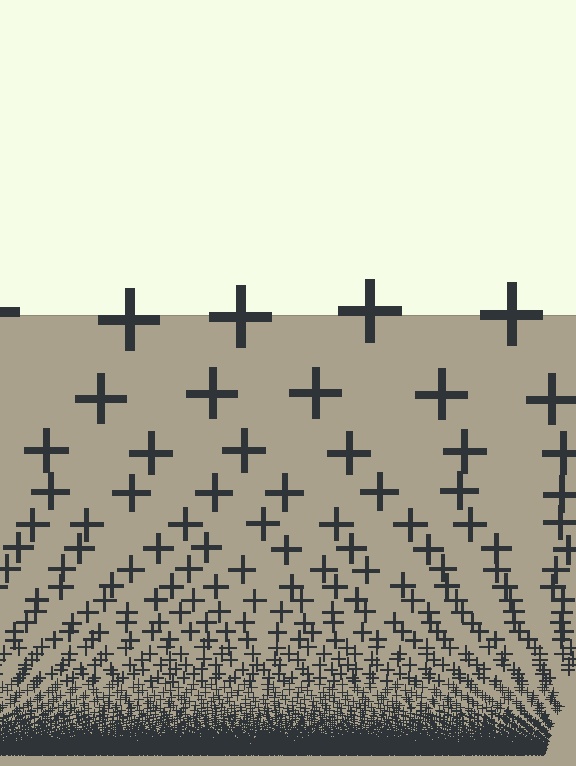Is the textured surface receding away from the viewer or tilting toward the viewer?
The surface appears to tilt toward the viewer. Texture elements get larger and sparser toward the top.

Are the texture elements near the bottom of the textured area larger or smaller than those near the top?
Smaller. The gradient is inverted — elements near the bottom are smaller and denser.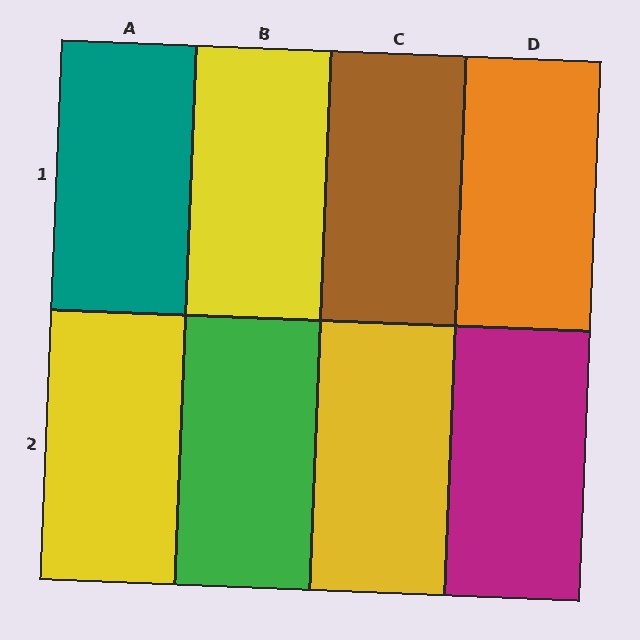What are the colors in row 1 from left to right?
Teal, yellow, brown, orange.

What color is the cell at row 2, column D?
Magenta.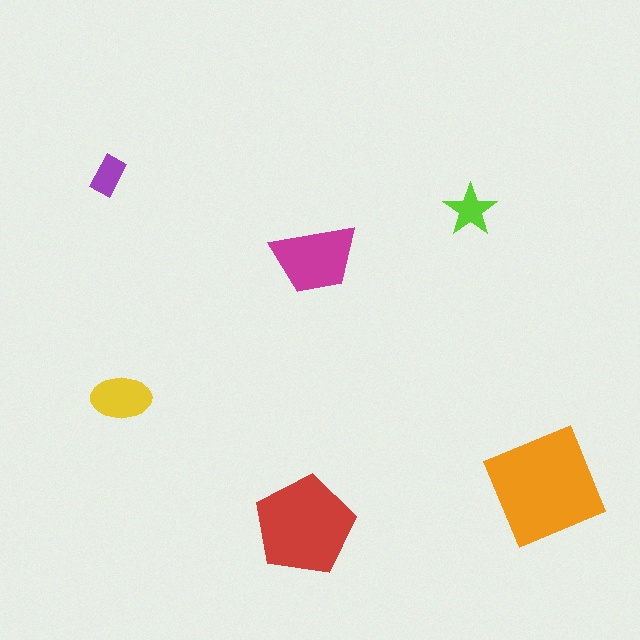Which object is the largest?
The orange square.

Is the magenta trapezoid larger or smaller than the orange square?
Smaller.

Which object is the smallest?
The purple rectangle.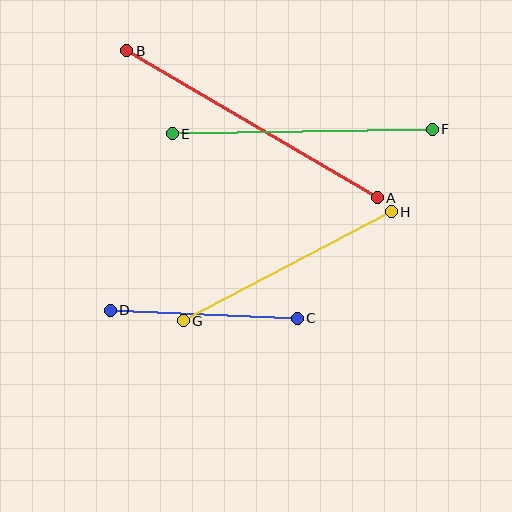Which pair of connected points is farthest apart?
Points A and B are farthest apart.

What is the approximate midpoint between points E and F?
The midpoint is at approximately (302, 131) pixels.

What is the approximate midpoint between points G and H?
The midpoint is at approximately (287, 266) pixels.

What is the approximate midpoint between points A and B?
The midpoint is at approximately (252, 124) pixels.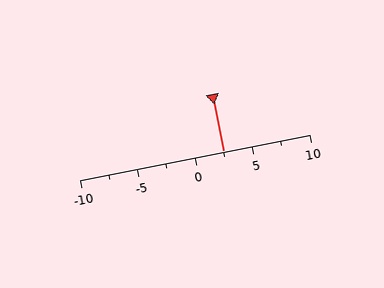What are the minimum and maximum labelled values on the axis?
The axis runs from -10 to 10.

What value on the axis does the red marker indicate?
The marker indicates approximately 2.5.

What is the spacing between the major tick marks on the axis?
The major ticks are spaced 5 apart.